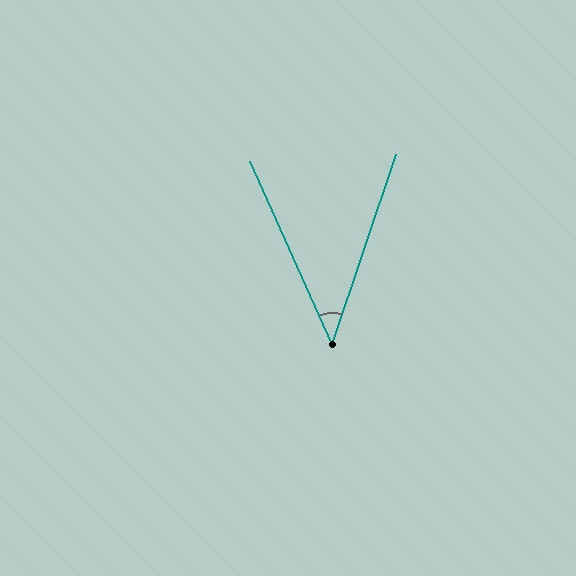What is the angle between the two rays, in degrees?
Approximately 43 degrees.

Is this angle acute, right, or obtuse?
It is acute.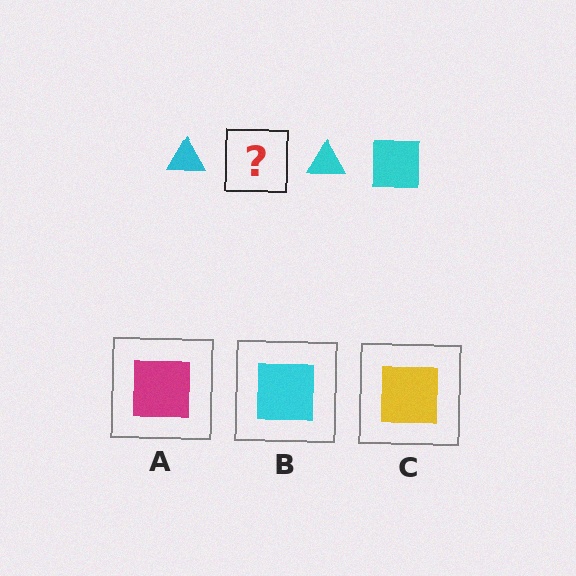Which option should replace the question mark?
Option B.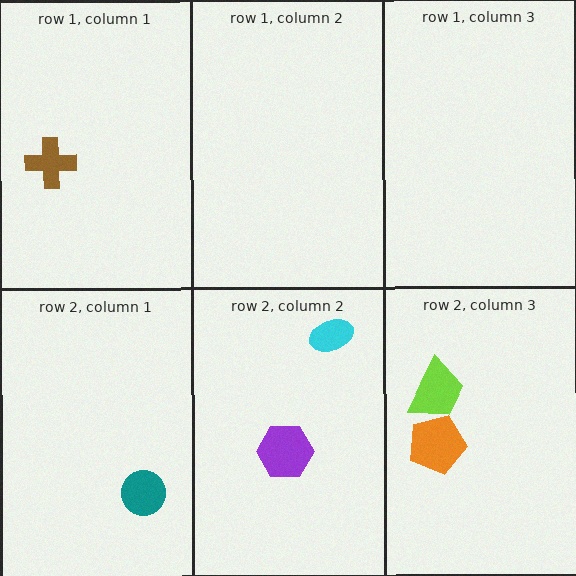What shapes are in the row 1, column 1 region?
The brown cross.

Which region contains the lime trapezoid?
The row 2, column 3 region.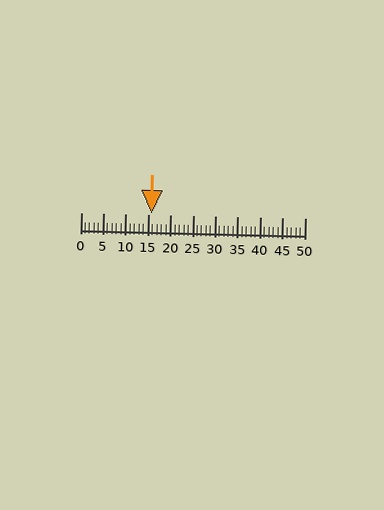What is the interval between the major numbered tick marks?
The major tick marks are spaced 5 units apart.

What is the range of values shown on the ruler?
The ruler shows values from 0 to 50.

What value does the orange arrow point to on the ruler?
The orange arrow points to approximately 16.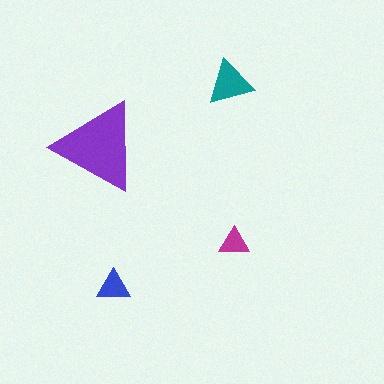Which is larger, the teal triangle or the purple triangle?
The purple one.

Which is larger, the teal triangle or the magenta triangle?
The teal one.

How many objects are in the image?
There are 4 objects in the image.